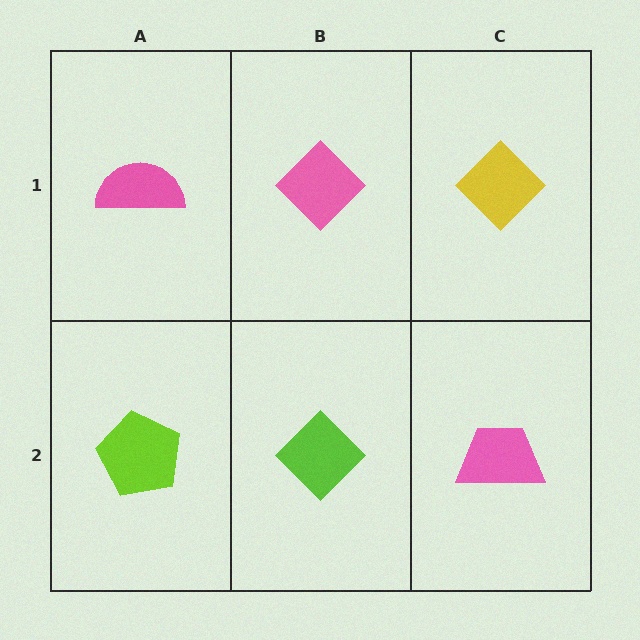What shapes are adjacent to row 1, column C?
A pink trapezoid (row 2, column C), a pink diamond (row 1, column B).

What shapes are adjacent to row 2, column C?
A yellow diamond (row 1, column C), a lime diamond (row 2, column B).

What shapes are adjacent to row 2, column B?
A pink diamond (row 1, column B), a lime pentagon (row 2, column A), a pink trapezoid (row 2, column C).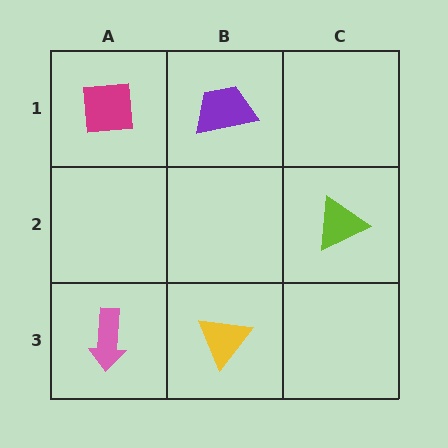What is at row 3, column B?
A yellow triangle.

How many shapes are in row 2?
1 shape.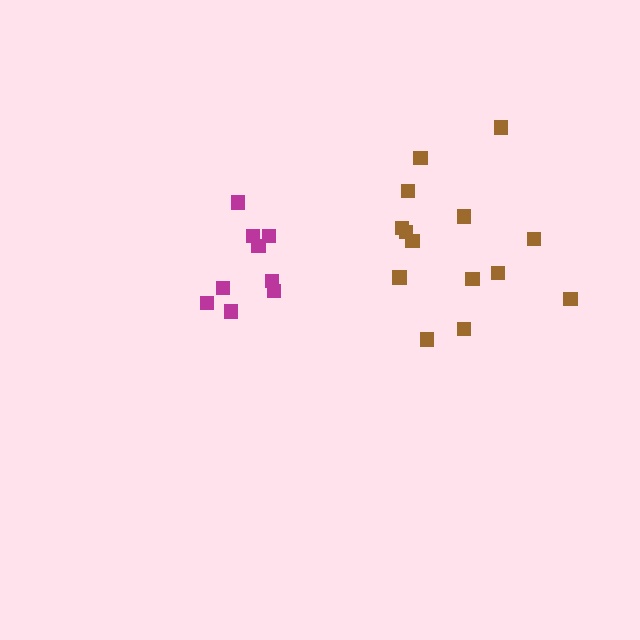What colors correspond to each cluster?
The clusters are colored: brown, magenta.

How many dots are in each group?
Group 1: 14 dots, Group 2: 9 dots (23 total).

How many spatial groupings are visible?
There are 2 spatial groupings.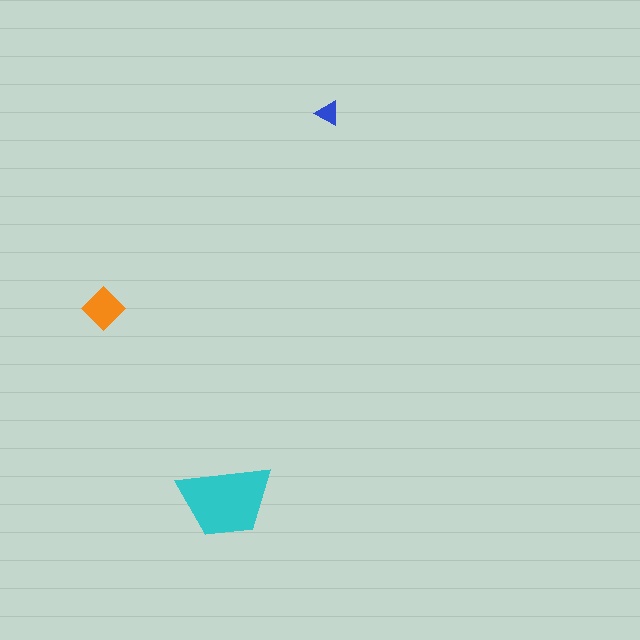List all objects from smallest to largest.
The blue triangle, the orange diamond, the cyan trapezoid.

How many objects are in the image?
There are 3 objects in the image.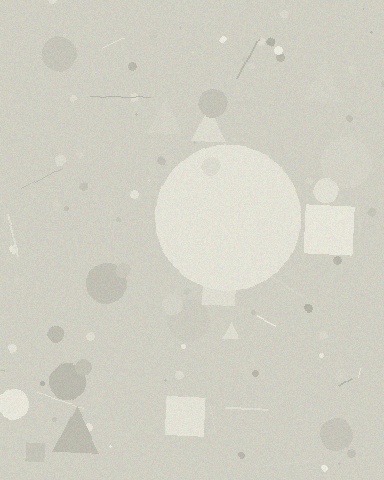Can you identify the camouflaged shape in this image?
The camouflaged shape is a circle.